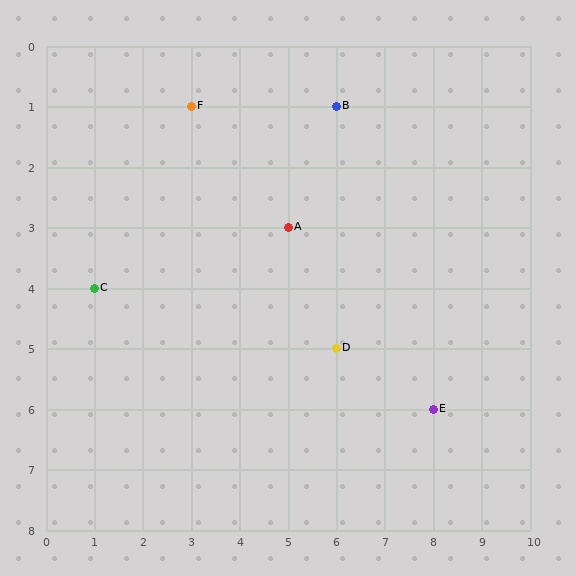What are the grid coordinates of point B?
Point B is at grid coordinates (6, 1).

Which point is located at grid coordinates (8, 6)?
Point E is at (8, 6).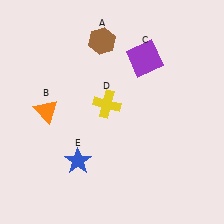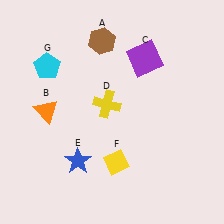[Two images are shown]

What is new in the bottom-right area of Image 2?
A yellow diamond (F) was added in the bottom-right area of Image 2.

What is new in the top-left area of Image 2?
A cyan pentagon (G) was added in the top-left area of Image 2.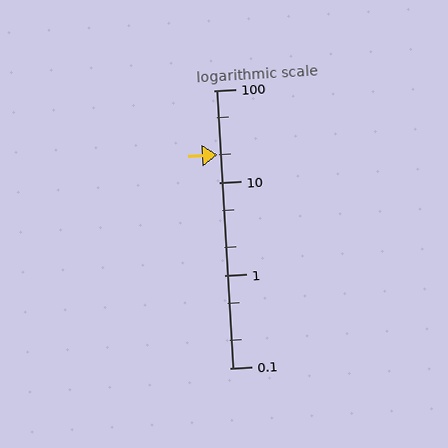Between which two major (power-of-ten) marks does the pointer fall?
The pointer is between 10 and 100.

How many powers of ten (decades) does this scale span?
The scale spans 3 decades, from 0.1 to 100.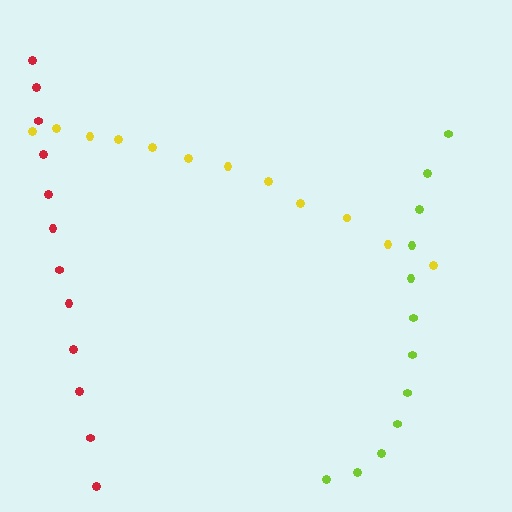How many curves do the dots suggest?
There are 3 distinct paths.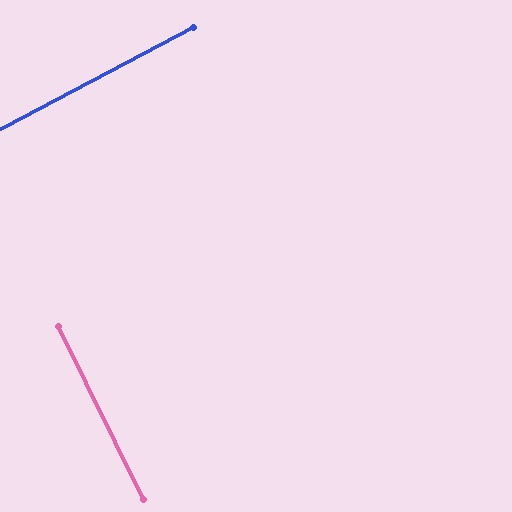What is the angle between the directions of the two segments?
Approximately 88 degrees.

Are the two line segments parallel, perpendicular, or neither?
Perpendicular — they meet at approximately 88°.